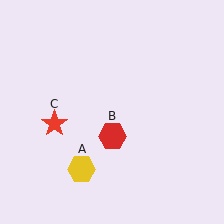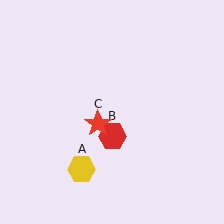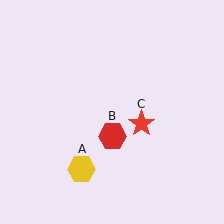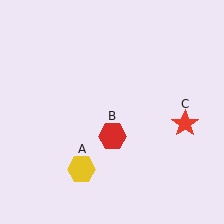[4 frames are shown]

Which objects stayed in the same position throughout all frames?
Yellow hexagon (object A) and red hexagon (object B) remained stationary.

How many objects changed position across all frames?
1 object changed position: red star (object C).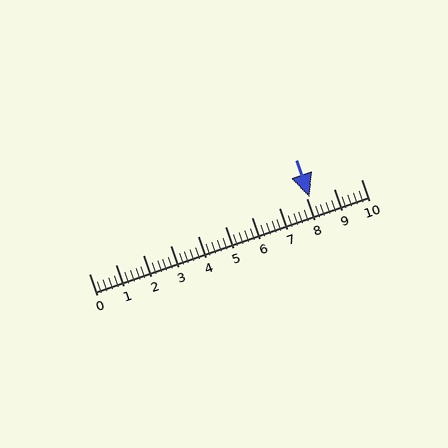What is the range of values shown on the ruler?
The ruler shows values from 0 to 10.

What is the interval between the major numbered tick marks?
The major tick marks are spaced 1 units apart.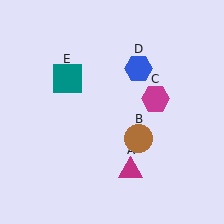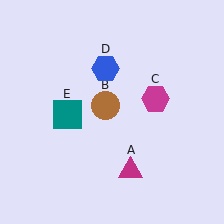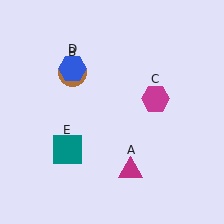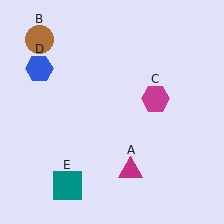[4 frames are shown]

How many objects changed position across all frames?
3 objects changed position: brown circle (object B), blue hexagon (object D), teal square (object E).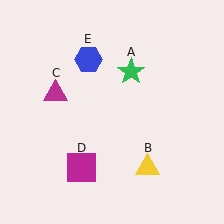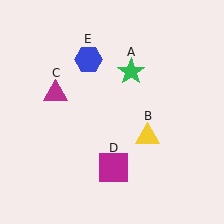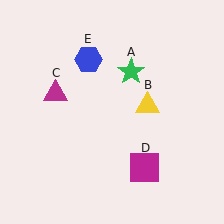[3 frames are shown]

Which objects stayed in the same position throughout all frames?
Green star (object A) and magenta triangle (object C) and blue hexagon (object E) remained stationary.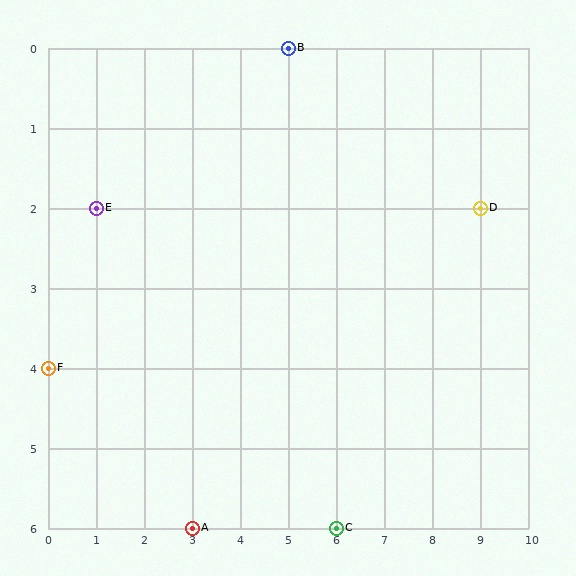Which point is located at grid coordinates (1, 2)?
Point E is at (1, 2).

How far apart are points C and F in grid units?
Points C and F are 6 columns and 2 rows apart (about 6.3 grid units diagonally).